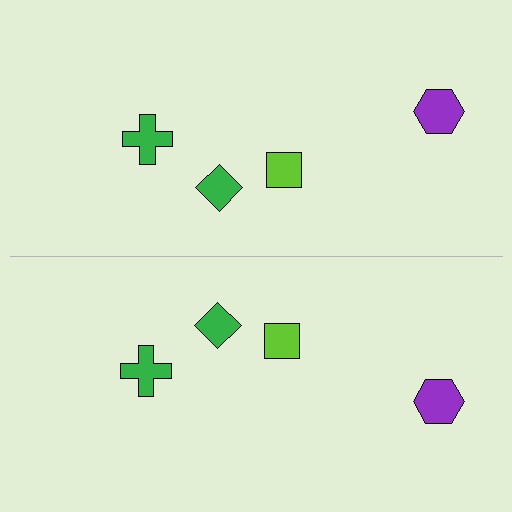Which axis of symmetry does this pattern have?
The pattern has a horizontal axis of symmetry running through the center of the image.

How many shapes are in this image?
There are 8 shapes in this image.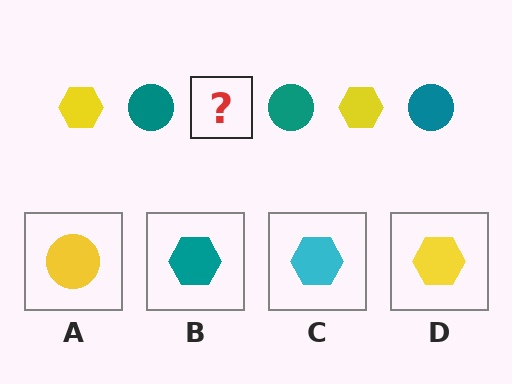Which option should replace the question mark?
Option D.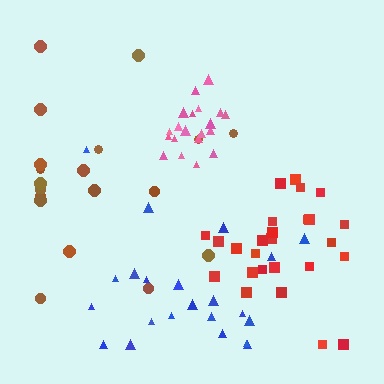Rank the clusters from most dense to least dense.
pink, red, blue, brown.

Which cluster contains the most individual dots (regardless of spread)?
Red (26).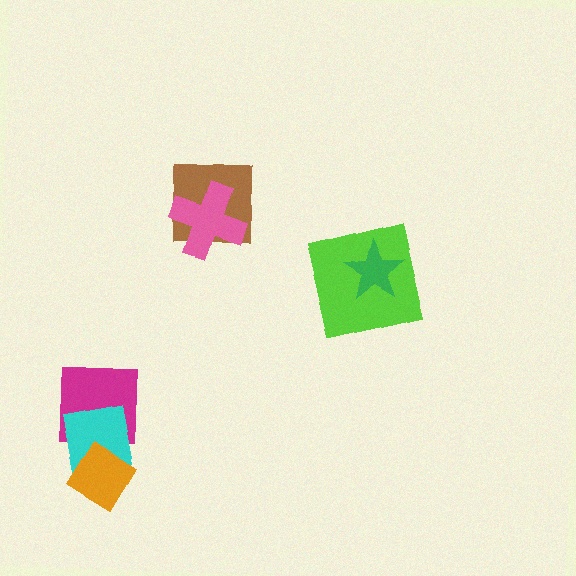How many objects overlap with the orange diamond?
1 object overlaps with the orange diamond.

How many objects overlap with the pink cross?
1 object overlaps with the pink cross.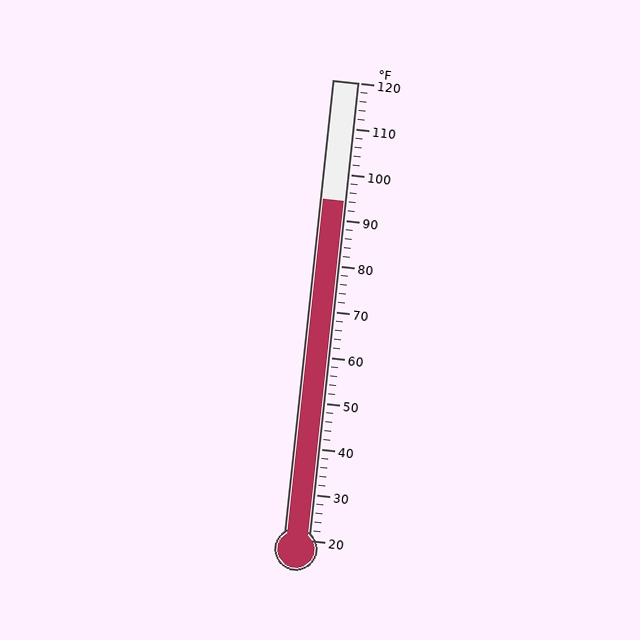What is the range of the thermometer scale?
The thermometer scale ranges from 20°F to 120°F.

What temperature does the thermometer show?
The thermometer shows approximately 94°F.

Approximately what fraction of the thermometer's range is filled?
The thermometer is filled to approximately 75% of its range.